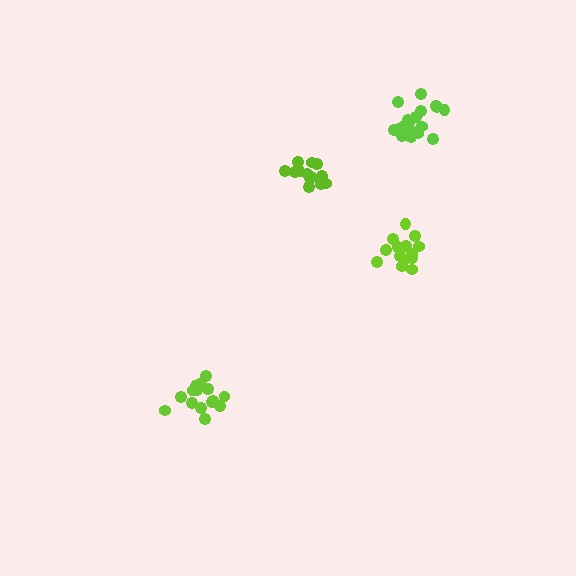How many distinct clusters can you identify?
There are 4 distinct clusters.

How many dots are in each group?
Group 1: 15 dots, Group 2: 15 dots, Group 3: 14 dots, Group 4: 19 dots (63 total).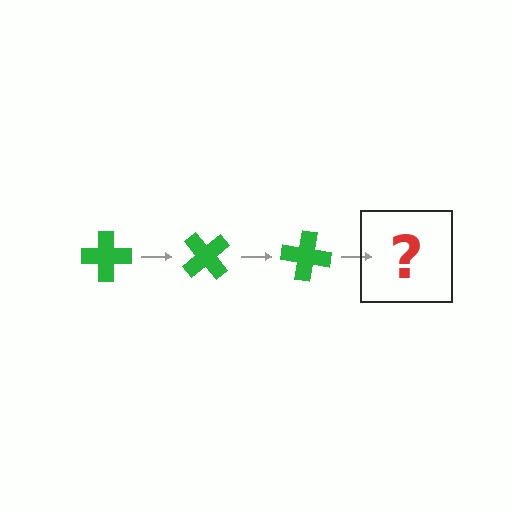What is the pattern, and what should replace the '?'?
The pattern is that the cross rotates 50 degrees each step. The '?' should be a green cross rotated 150 degrees.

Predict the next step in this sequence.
The next step is a green cross rotated 150 degrees.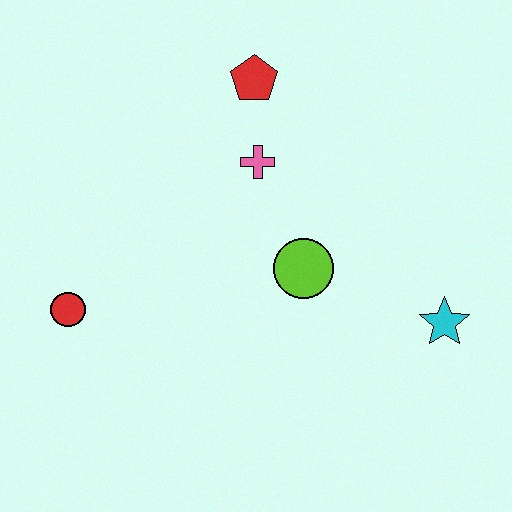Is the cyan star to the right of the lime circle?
Yes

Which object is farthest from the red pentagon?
The cyan star is farthest from the red pentagon.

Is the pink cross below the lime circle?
No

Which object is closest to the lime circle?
The pink cross is closest to the lime circle.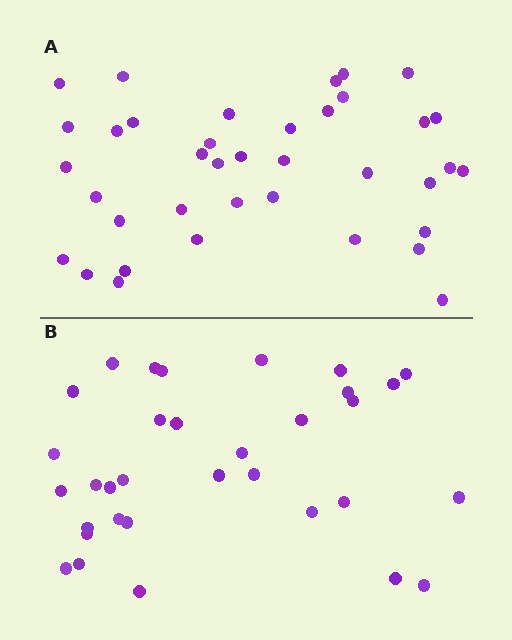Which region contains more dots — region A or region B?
Region A (the top region) has more dots.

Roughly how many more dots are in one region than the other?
Region A has about 5 more dots than region B.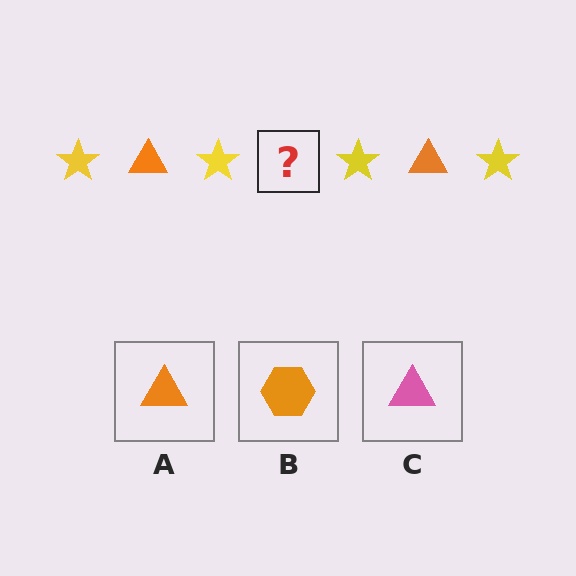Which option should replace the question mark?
Option A.